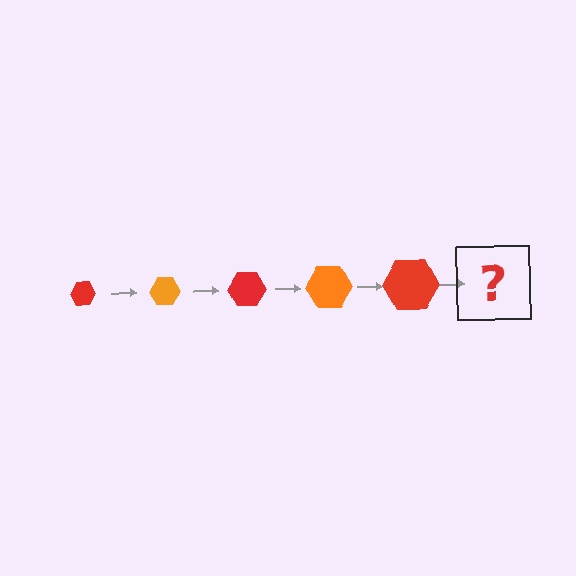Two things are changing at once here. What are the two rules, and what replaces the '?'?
The two rules are that the hexagon grows larger each step and the color cycles through red and orange. The '?' should be an orange hexagon, larger than the previous one.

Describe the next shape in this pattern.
It should be an orange hexagon, larger than the previous one.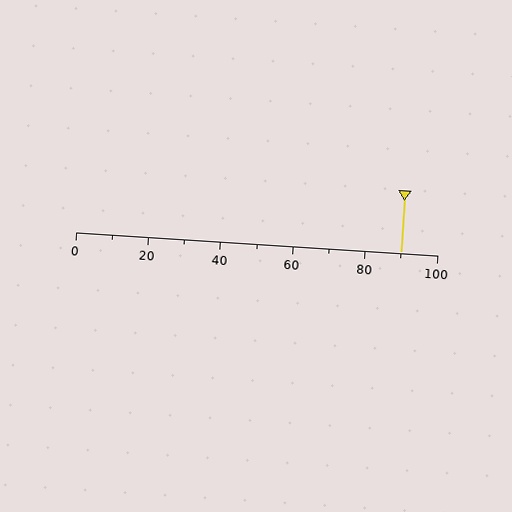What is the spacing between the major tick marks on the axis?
The major ticks are spaced 20 apart.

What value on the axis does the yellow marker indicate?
The marker indicates approximately 90.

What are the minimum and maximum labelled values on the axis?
The axis runs from 0 to 100.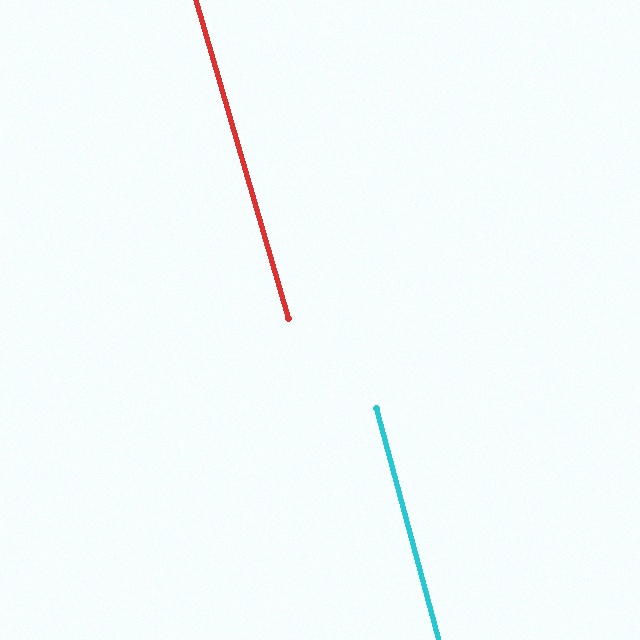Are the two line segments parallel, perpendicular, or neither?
Parallel — their directions differ by only 1.1°.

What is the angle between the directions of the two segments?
Approximately 1 degree.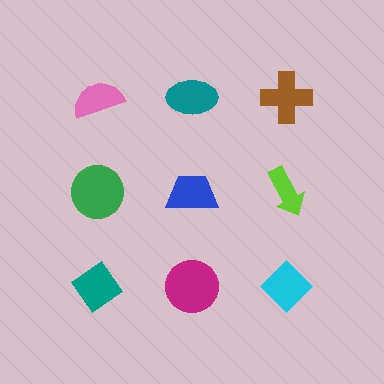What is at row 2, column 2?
A blue trapezoid.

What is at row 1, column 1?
A pink semicircle.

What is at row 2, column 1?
A green circle.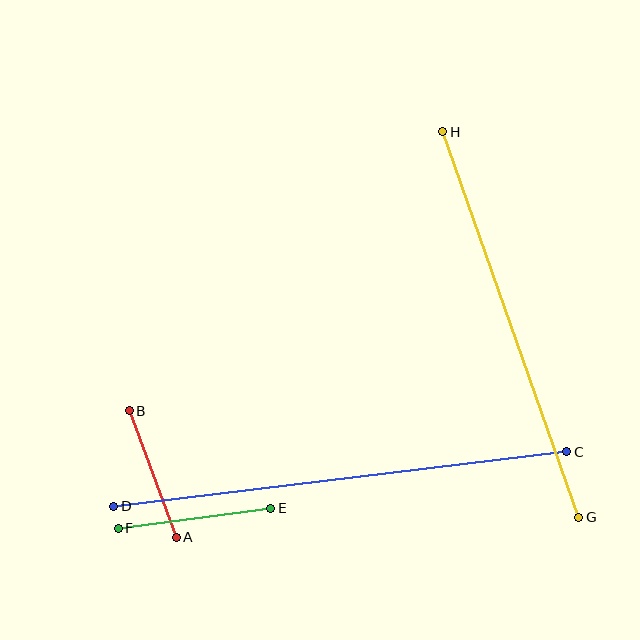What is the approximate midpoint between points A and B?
The midpoint is at approximately (153, 474) pixels.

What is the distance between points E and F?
The distance is approximately 154 pixels.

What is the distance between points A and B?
The distance is approximately 135 pixels.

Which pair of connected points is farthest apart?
Points C and D are farthest apart.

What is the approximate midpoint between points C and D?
The midpoint is at approximately (340, 479) pixels.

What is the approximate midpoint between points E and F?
The midpoint is at approximately (195, 518) pixels.